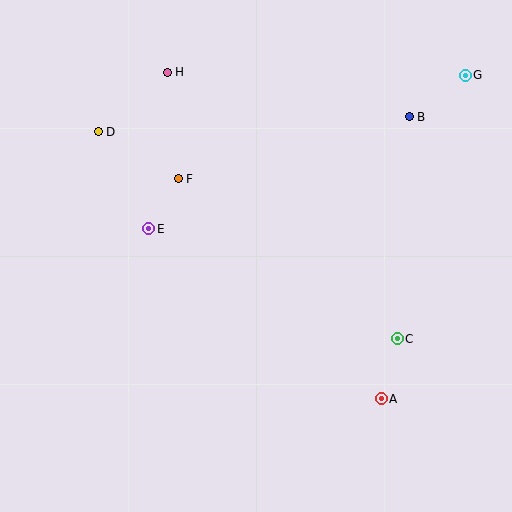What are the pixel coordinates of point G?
Point G is at (465, 76).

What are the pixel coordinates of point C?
Point C is at (397, 339).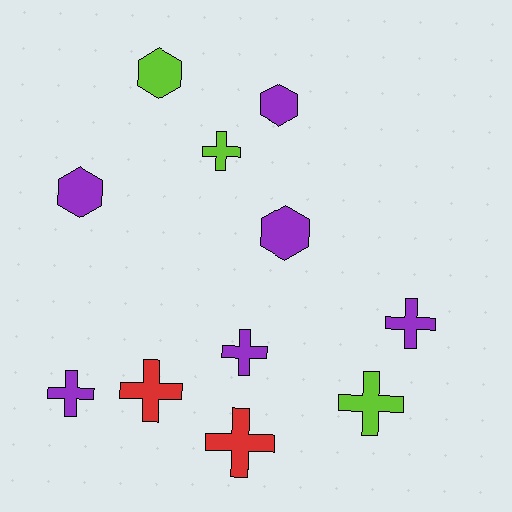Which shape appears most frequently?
Cross, with 7 objects.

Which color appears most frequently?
Purple, with 6 objects.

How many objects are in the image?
There are 11 objects.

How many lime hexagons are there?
There is 1 lime hexagon.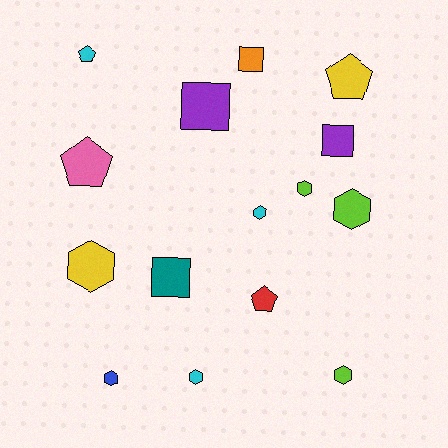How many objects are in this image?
There are 15 objects.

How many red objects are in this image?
There is 1 red object.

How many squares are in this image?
There are 4 squares.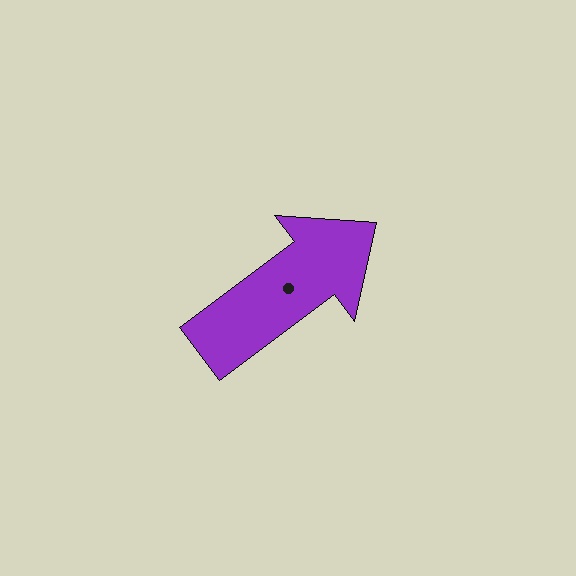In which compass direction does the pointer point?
Northeast.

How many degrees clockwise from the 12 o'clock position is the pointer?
Approximately 53 degrees.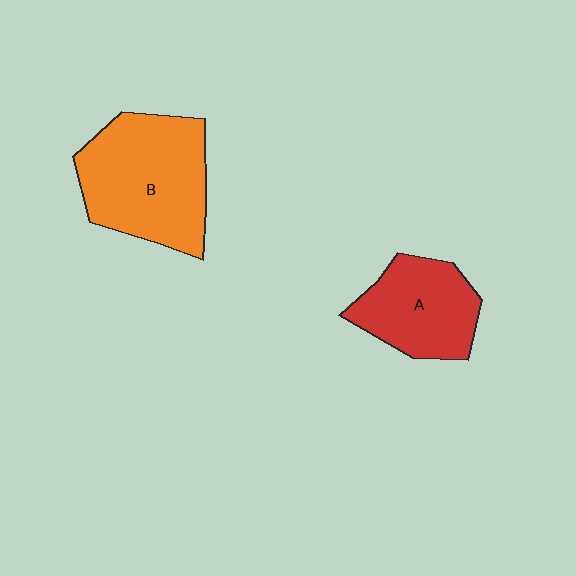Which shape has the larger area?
Shape B (orange).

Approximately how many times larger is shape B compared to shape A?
Approximately 1.5 times.